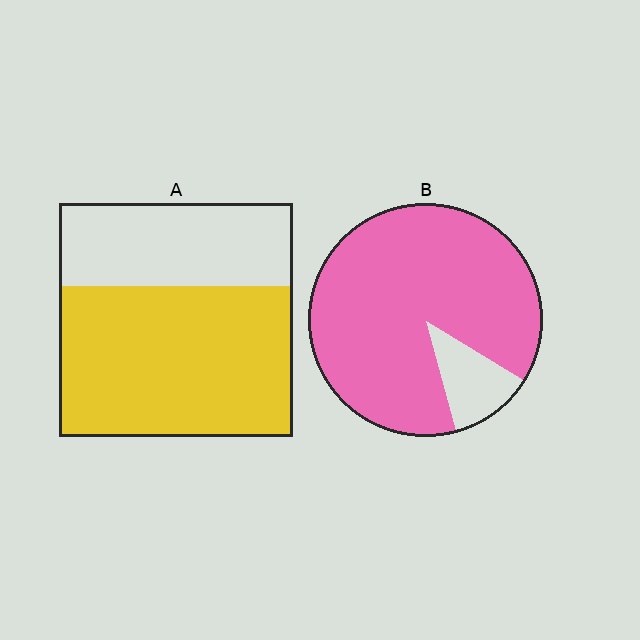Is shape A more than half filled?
Yes.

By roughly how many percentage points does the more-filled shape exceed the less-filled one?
By roughly 25 percentage points (B over A).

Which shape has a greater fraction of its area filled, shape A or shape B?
Shape B.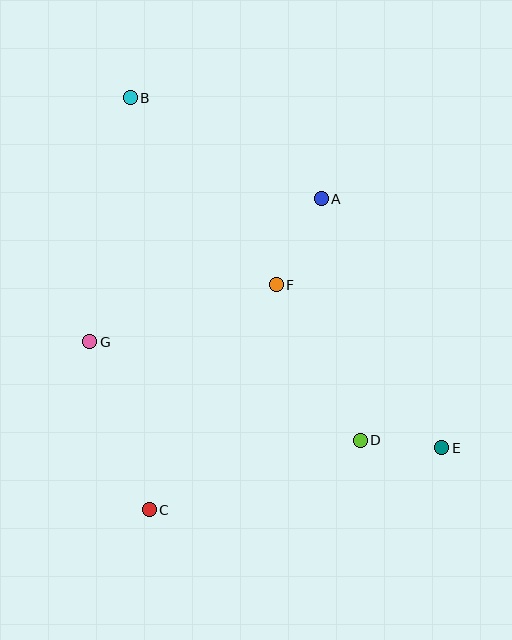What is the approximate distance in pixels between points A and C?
The distance between A and C is approximately 356 pixels.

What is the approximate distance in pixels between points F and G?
The distance between F and G is approximately 195 pixels.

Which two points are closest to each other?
Points D and E are closest to each other.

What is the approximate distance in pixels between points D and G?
The distance between D and G is approximately 288 pixels.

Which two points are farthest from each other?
Points B and E are farthest from each other.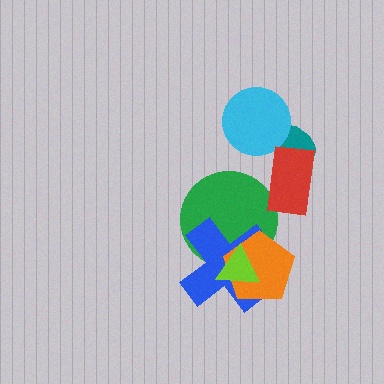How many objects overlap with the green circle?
3 objects overlap with the green circle.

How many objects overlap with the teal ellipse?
2 objects overlap with the teal ellipse.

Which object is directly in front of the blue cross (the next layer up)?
The orange pentagon is directly in front of the blue cross.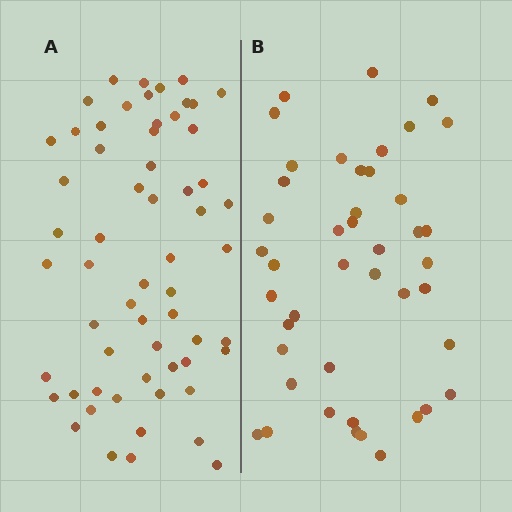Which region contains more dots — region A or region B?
Region A (the left region) has more dots.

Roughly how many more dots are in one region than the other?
Region A has approximately 15 more dots than region B.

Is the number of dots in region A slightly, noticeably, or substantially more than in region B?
Region A has noticeably more, but not dramatically so. The ratio is roughly 1.4 to 1.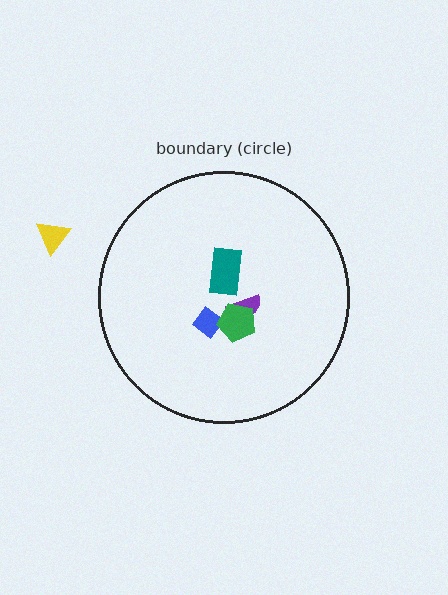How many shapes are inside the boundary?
4 inside, 1 outside.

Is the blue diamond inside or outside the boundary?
Inside.